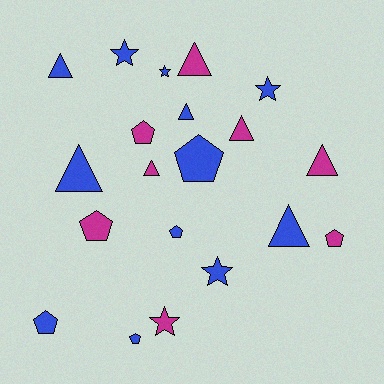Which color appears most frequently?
Blue, with 12 objects.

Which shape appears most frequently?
Triangle, with 8 objects.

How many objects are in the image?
There are 20 objects.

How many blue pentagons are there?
There are 4 blue pentagons.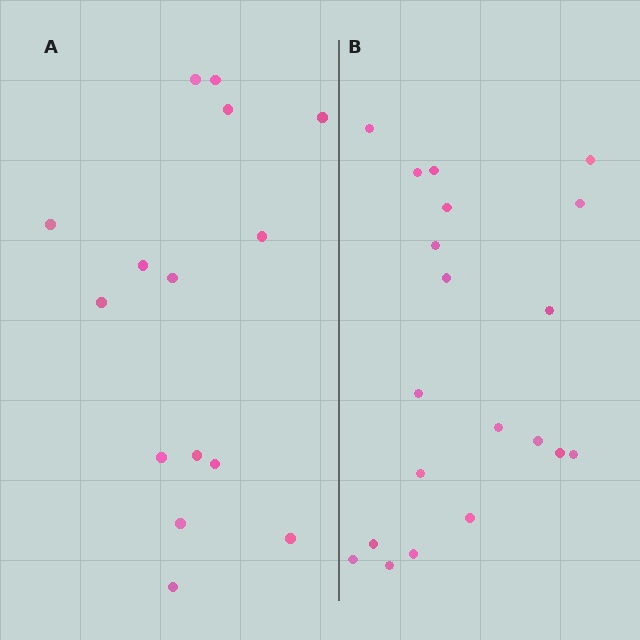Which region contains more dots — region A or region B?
Region B (the right region) has more dots.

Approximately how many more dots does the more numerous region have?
Region B has about 5 more dots than region A.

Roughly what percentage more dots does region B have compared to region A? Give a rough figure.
About 35% more.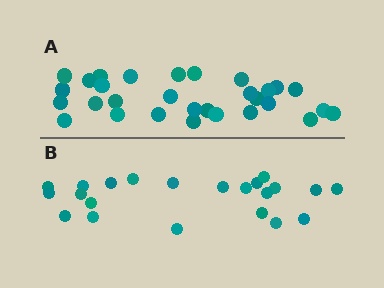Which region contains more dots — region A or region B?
Region A (the top region) has more dots.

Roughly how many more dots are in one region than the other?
Region A has roughly 8 or so more dots than region B.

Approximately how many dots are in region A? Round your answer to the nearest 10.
About 30 dots.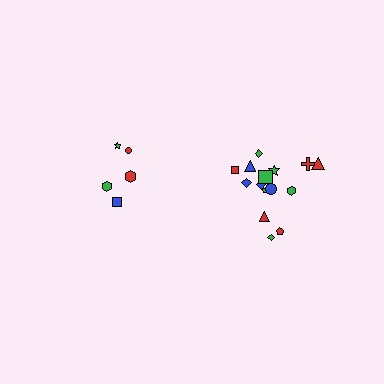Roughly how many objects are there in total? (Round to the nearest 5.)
Roughly 20 objects in total.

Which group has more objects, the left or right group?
The right group.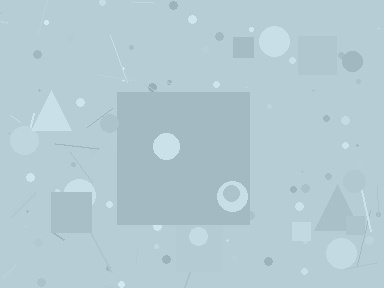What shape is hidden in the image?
A square is hidden in the image.